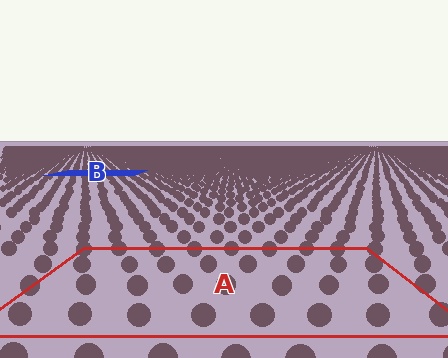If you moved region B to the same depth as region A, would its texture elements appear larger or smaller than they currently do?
They would appear larger. At a closer depth, the same texture elements are projected at a bigger on-screen size.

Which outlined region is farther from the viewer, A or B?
Region B is farther from the viewer — the texture elements inside it appear smaller and more densely packed.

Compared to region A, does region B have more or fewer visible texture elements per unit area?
Region B has more texture elements per unit area — they are packed more densely because it is farther away.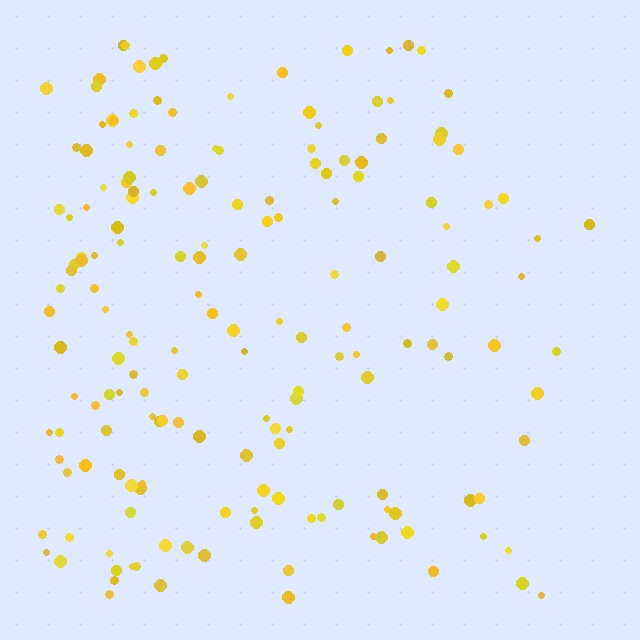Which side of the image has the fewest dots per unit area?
The right.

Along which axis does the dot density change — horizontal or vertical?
Horizontal.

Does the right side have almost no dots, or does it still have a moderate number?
Still a moderate number, just noticeably fewer than the left.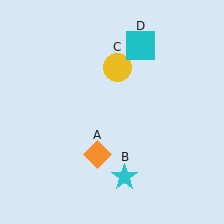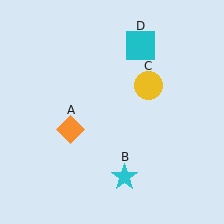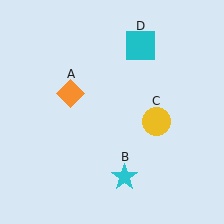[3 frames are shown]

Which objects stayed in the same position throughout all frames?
Cyan star (object B) and cyan square (object D) remained stationary.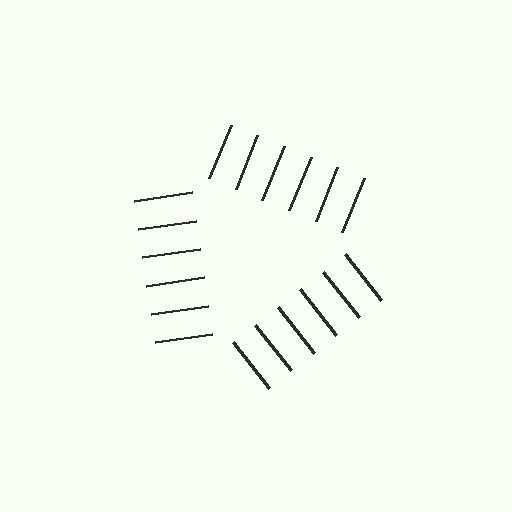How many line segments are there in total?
18 — 6 along each of the 3 edges.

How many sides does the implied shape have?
3 sides — the line-ends trace a triangle.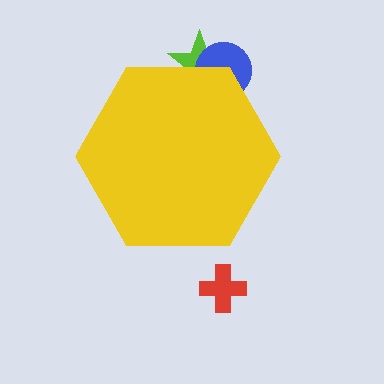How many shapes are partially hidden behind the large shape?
2 shapes are partially hidden.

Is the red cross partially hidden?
No, the red cross is fully visible.